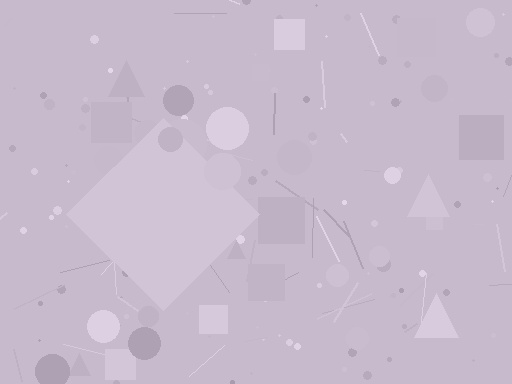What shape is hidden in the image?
A diamond is hidden in the image.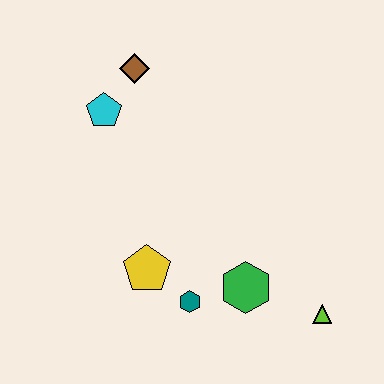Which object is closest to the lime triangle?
The green hexagon is closest to the lime triangle.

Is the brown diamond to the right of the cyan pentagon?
Yes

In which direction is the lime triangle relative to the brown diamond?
The lime triangle is below the brown diamond.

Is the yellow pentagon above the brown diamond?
No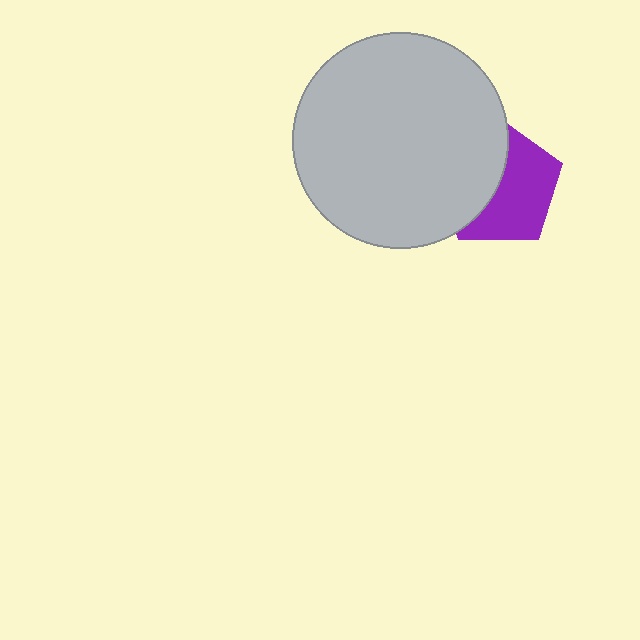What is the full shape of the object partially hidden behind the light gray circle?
The partially hidden object is a purple pentagon.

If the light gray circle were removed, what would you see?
You would see the complete purple pentagon.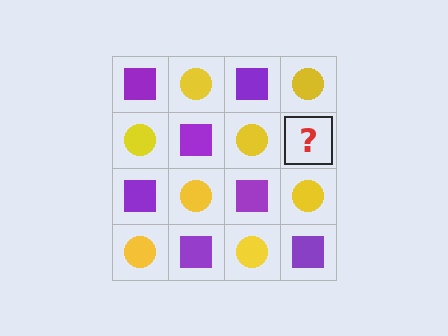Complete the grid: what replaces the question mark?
The question mark should be replaced with a purple square.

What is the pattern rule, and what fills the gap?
The rule is that it alternates purple square and yellow circle in a checkerboard pattern. The gap should be filled with a purple square.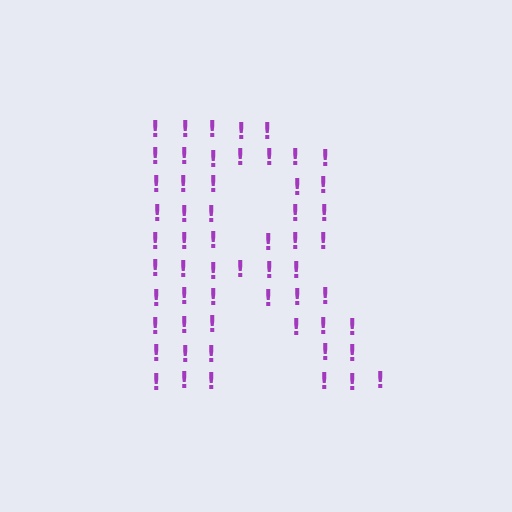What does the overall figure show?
The overall figure shows the letter R.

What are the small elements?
The small elements are exclamation marks.